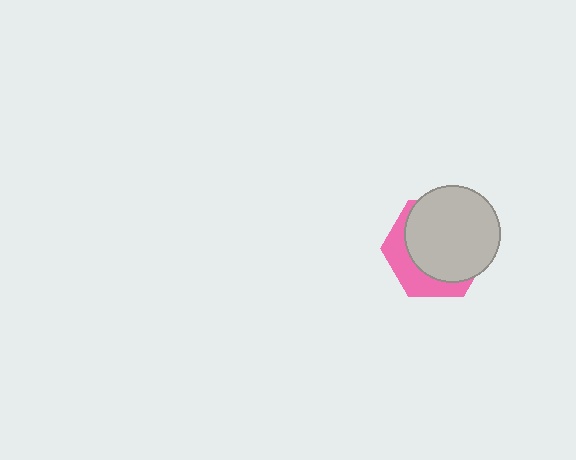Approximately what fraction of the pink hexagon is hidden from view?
Roughly 69% of the pink hexagon is hidden behind the light gray circle.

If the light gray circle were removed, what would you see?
You would see the complete pink hexagon.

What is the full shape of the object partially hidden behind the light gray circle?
The partially hidden object is a pink hexagon.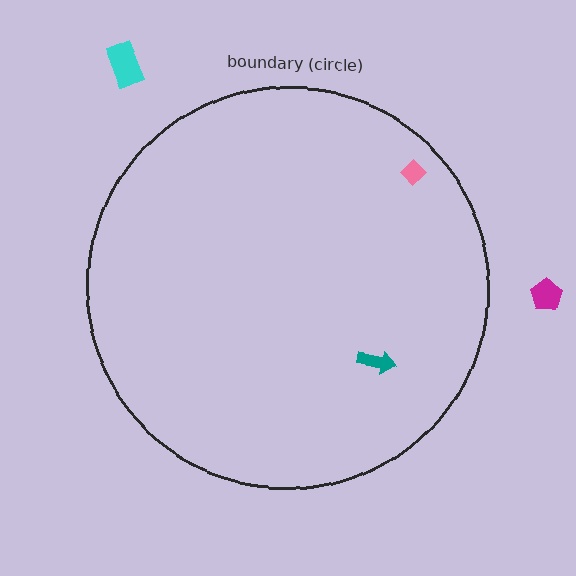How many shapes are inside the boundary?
2 inside, 2 outside.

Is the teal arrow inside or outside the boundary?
Inside.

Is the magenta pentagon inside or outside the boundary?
Outside.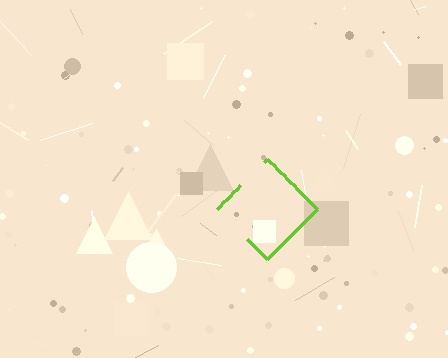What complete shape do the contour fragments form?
The contour fragments form a diamond.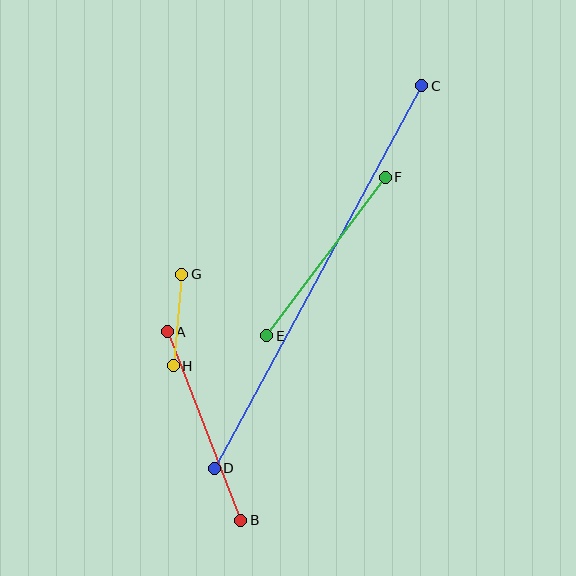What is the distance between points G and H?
The distance is approximately 92 pixels.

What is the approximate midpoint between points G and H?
The midpoint is at approximately (177, 320) pixels.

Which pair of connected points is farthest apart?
Points C and D are farthest apart.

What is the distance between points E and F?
The distance is approximately 198 pixels.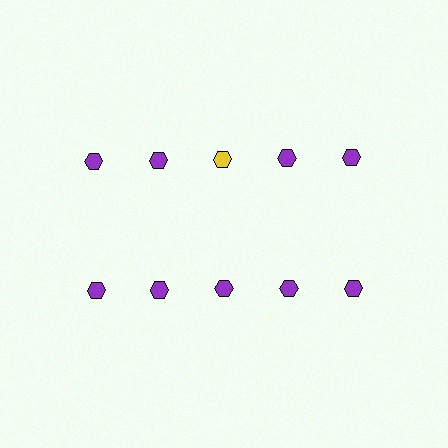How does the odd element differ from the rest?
It has a different color: yellow instead of purple.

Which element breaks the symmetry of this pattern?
The yellow hexagon in the top row, center column breaks the symmetry. All other shapes are purple hexagons.